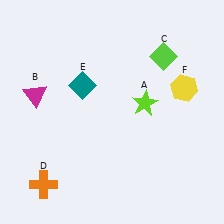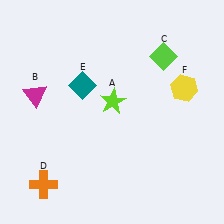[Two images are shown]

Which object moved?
The lime star (A) moved left.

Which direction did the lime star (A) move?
The lime star (A) moved left.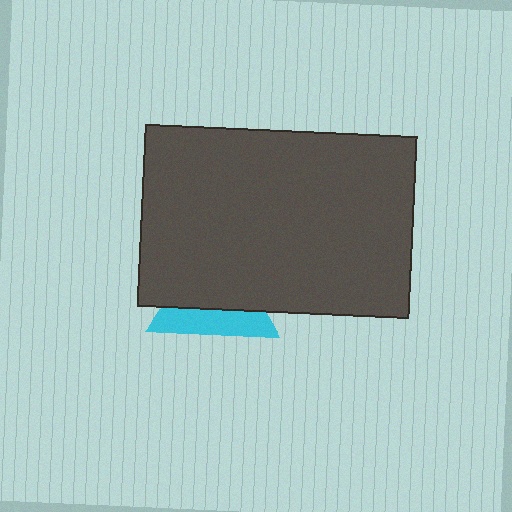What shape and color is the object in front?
The object in front is a dark gray rectangle.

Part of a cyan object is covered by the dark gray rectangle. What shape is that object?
It is a triangle.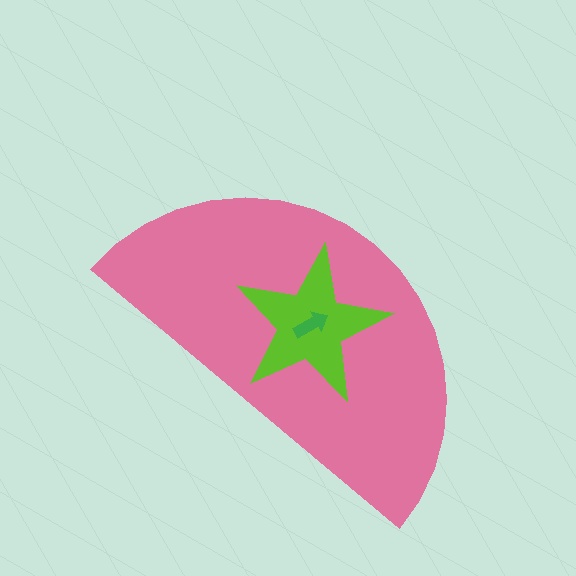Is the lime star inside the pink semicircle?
Yes.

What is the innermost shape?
The green arrow.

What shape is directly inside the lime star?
The green arrow.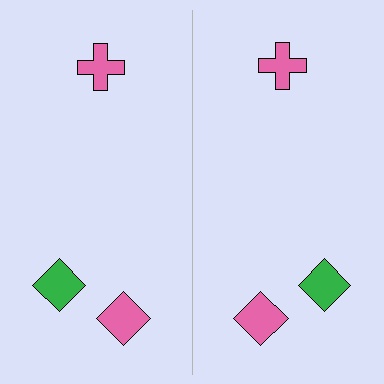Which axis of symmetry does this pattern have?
The pattern has a vertical axis of symmetry running through the center of the image.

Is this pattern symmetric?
Yes, this pattern has bilateral (reflection) symmetry.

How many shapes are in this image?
There are 6 shapes in this image.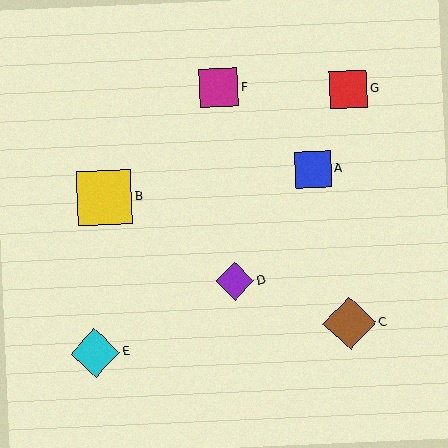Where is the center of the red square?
The center of the red square is at (349, 89).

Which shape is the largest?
The yellow square (labeled B) is the largest.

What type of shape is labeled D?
Shape D is a purple diamond.